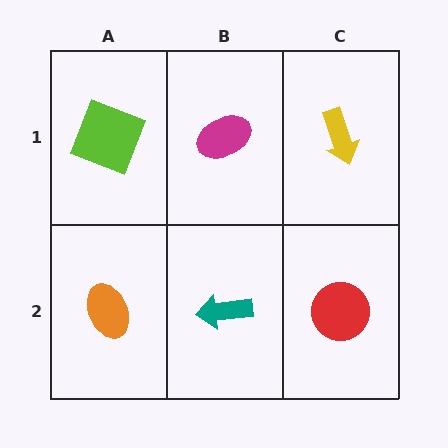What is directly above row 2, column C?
A yellow arrow.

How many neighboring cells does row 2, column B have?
3.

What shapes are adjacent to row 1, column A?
An orange ellipse (row 2, column A), a magenta ellipse (row 1, column B).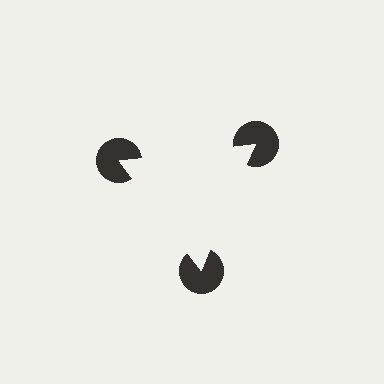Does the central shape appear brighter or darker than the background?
It typically appears slightly brighter than the background, even though no actual brightness change is drawn.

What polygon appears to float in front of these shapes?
An illusory triangle — its edges are inferred from the aligned wedge cuts in the pac-man discs, not physically drawn.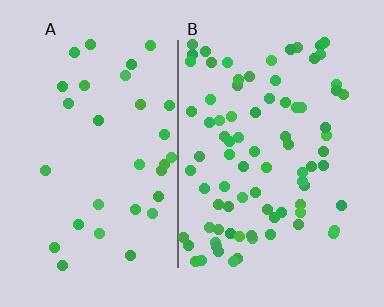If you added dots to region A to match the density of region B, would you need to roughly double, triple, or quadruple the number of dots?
Approximately triple.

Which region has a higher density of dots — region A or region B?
B (the right).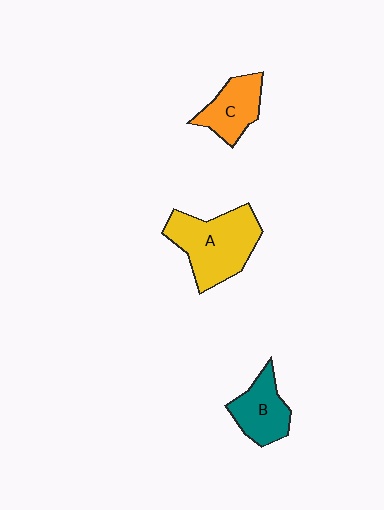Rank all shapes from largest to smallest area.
From largest to smallest: A (yellow), B (teal), C (orange).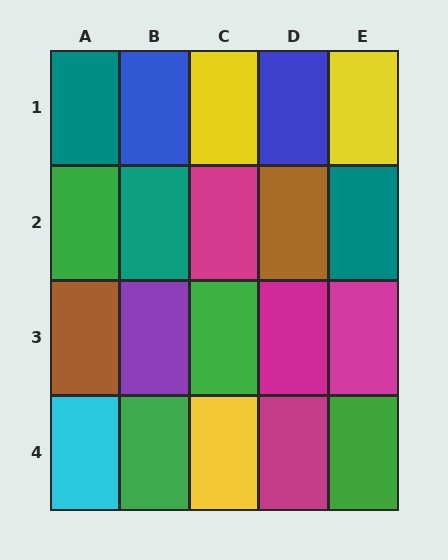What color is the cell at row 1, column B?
Blue.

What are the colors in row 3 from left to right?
Brown, purple, green, magenta, magenta.